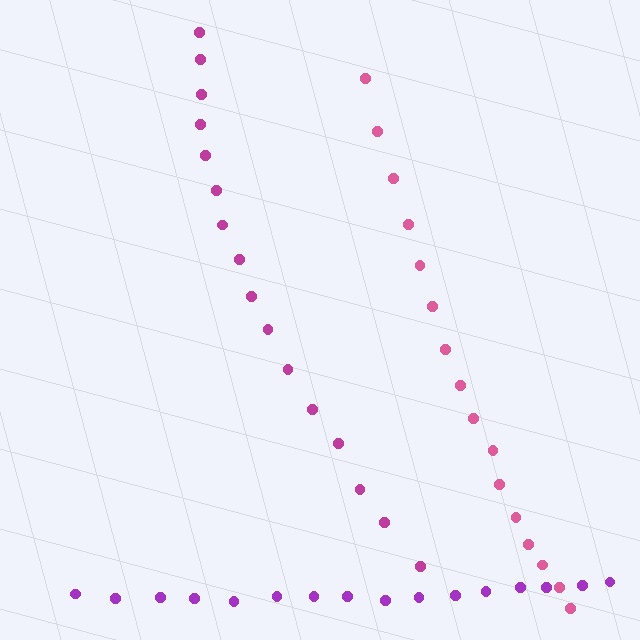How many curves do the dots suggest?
There are 3 distinct paths.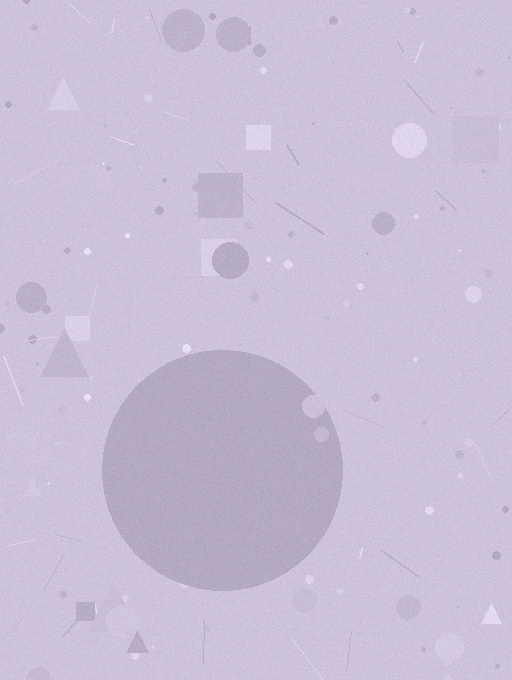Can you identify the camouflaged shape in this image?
The camouflaged shape is a circle.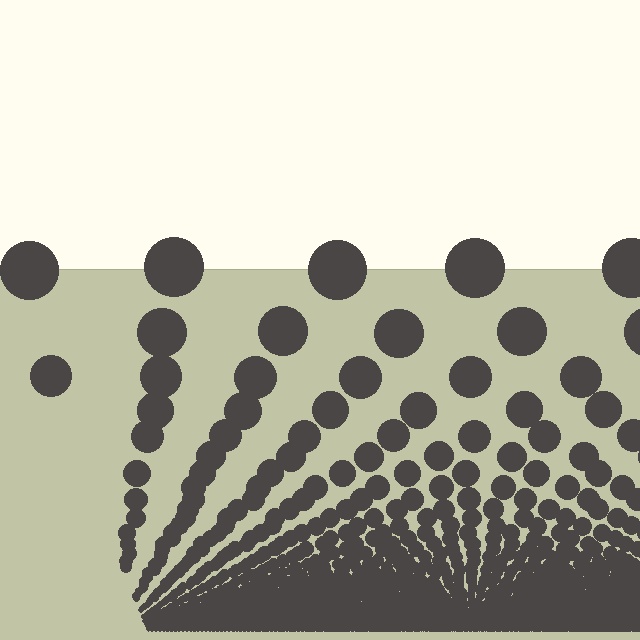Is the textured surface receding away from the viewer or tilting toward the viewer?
The surface appears to tilt toward the viewer. Texture elements get larger and sparser toward the top.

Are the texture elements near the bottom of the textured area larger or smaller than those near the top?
Smaller. The gradient is inverted — elements near the bottom are smaller and denser.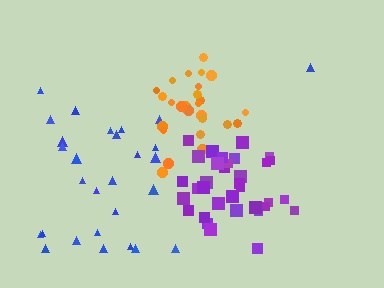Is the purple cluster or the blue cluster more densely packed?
Purple.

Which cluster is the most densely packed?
Purple.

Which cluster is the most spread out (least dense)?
Blue.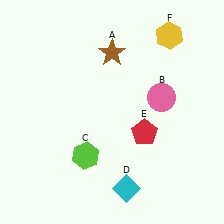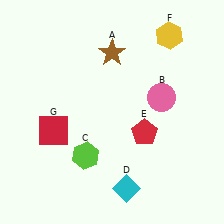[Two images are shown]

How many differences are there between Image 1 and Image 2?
There is 1 difference between the two images.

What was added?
A red square (G) was added in Image 2.